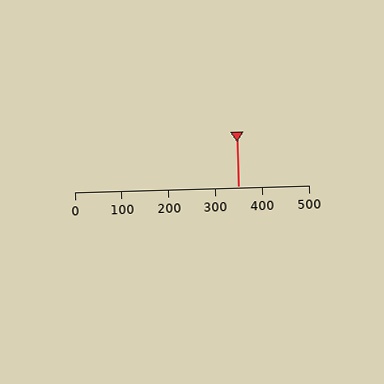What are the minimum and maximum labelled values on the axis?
The axis runs from 0 to 500.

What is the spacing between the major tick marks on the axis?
The major ticks are spaced 100 apart.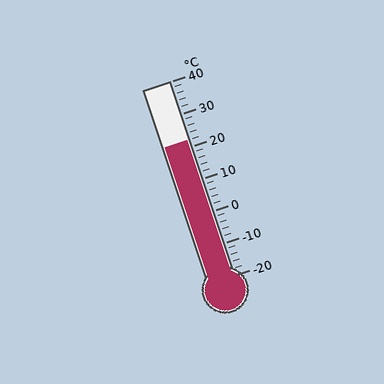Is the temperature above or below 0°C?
The temperature is above 0°C.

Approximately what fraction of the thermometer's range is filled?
The thermometer is filled to approximately 70% of its range.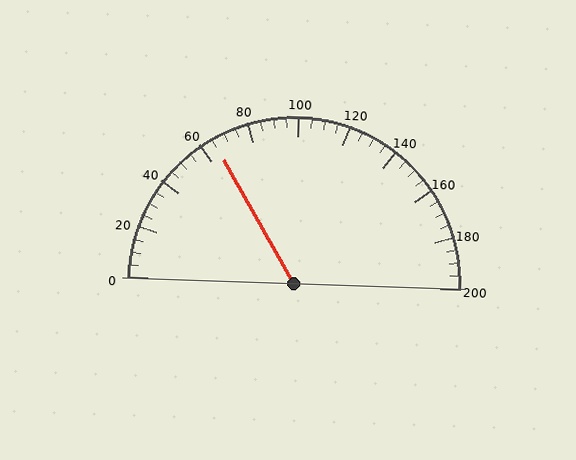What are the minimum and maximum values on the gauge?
The gauge ranges from 0 to 200.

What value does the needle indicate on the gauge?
The needle indicates approximately 65.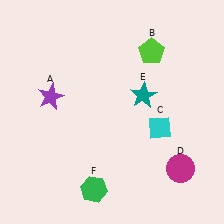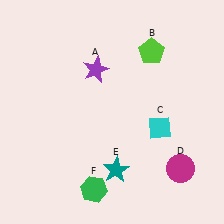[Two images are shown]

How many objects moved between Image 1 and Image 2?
2 objects moved between the two images.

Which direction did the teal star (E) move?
The teal star (E) moved down.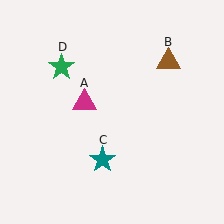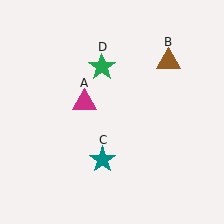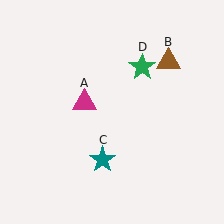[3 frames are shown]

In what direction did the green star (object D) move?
The green star (object D) moved right.